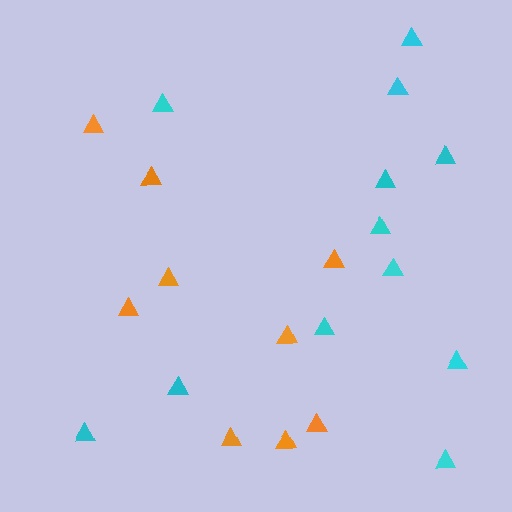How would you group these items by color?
There are 2 groups: one group of cyan triangles (12) and one group of orange triangles (9).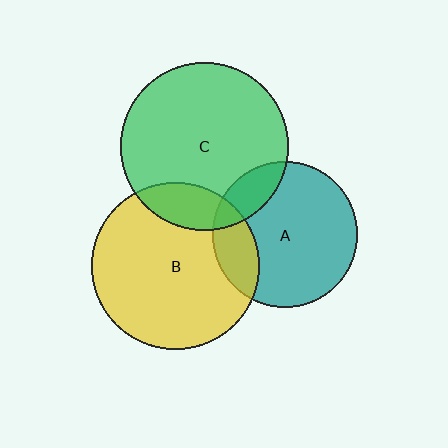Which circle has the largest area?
Circle C (green).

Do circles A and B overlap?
Yes.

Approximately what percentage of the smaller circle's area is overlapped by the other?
Approximately 20%.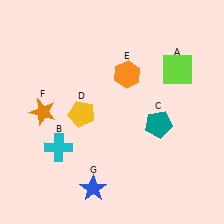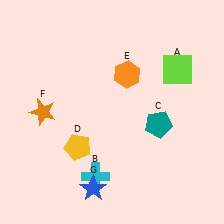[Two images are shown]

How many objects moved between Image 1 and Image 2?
2 objects moved between the two images.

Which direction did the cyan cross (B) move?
The cyan cross (B) moved right.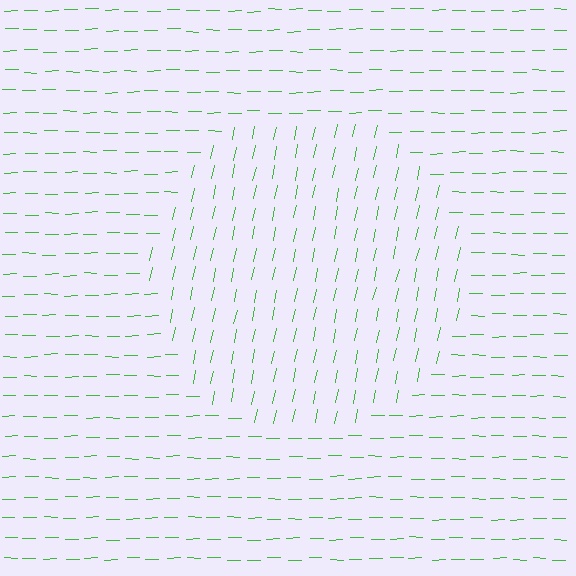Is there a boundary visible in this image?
Yes, there is a texture boundary formed by a change in line orientation.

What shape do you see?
I see a circle.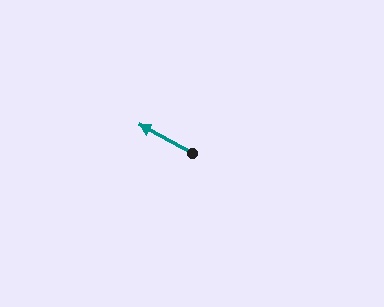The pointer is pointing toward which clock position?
Roughly 10 o'clock.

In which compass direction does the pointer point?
Northwest.